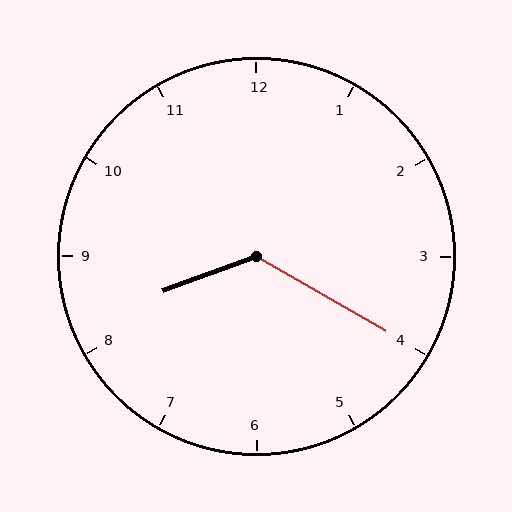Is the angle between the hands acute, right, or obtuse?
It is obtuse.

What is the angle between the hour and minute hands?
Approximately 130 degrees.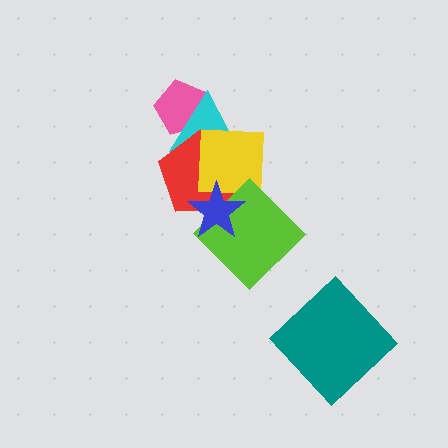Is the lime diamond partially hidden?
Yes, it is partially covered by another shape.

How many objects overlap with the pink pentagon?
1 object overlaps with the pink pentagon.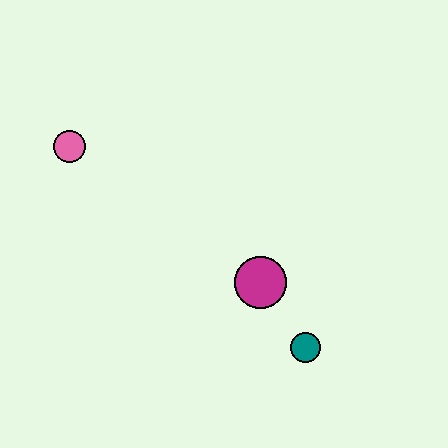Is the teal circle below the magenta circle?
Yes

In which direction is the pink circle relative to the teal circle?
The pink circle is to the left of the teal circle.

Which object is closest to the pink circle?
The magenta circle is closest to the pink circle.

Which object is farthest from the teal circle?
The pink circle is farthest from the teal circle.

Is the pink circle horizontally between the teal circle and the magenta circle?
No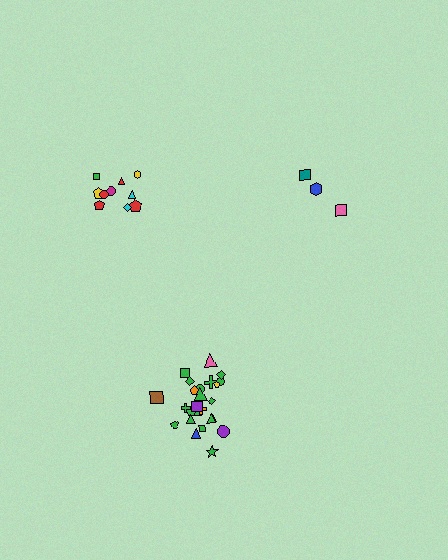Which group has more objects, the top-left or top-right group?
The top-left group.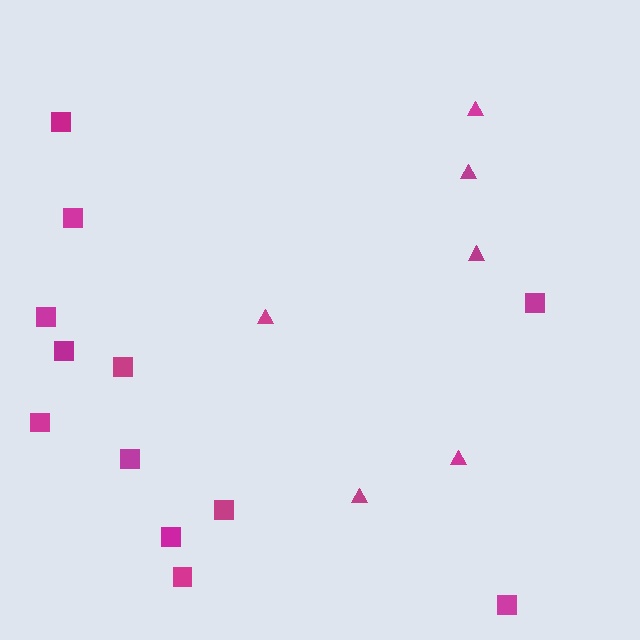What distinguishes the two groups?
There are 2 groups: one group of squares (12) and one group of triangles (6).